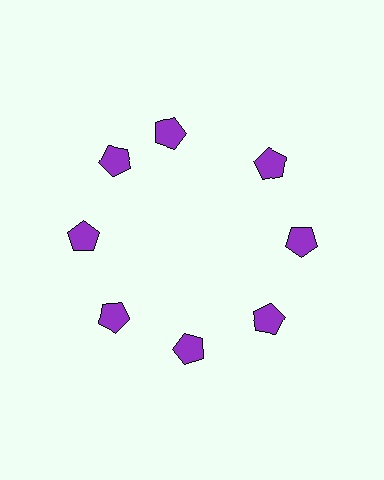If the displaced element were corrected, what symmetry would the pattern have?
It would have 8-fold rotational symmetry — the pattern would map onto itself every 45 degrees.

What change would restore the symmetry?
The symmetry would be restored by rotating it back into even spacing with its neighbors so that all 8 pentagons sit at equal angles and equal distance from the center.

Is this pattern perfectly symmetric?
No. The 8 purple pentagons are arranged in a ring, but one element near the 12 o'clock position is rotated out of alignment along the ring, breaking the 8-fold rotational symmetry.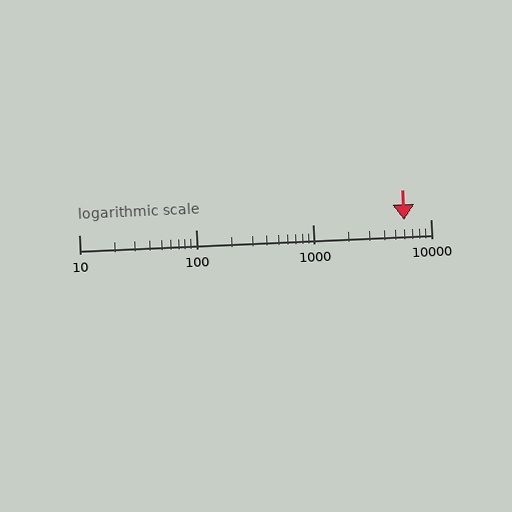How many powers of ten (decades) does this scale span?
The scale spans 3 decades, from 10 to 10000.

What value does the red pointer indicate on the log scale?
The pointer indicates approximately 5900.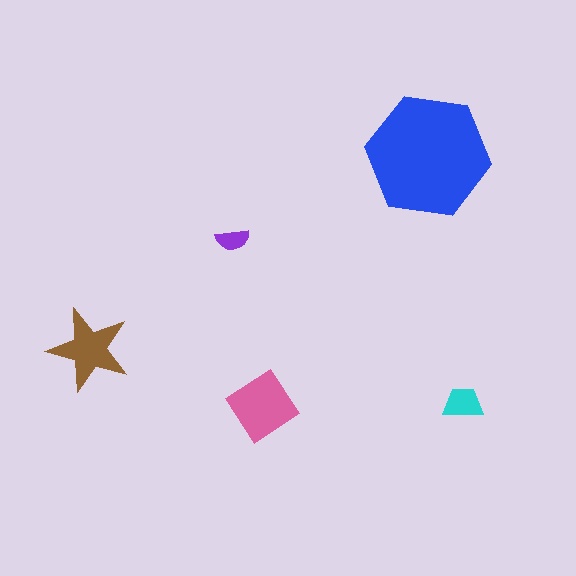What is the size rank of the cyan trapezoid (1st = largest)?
4th.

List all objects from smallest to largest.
The purple semicircle, the cyan trapezoid, the brown star, the pink diamond, the blue hexagon.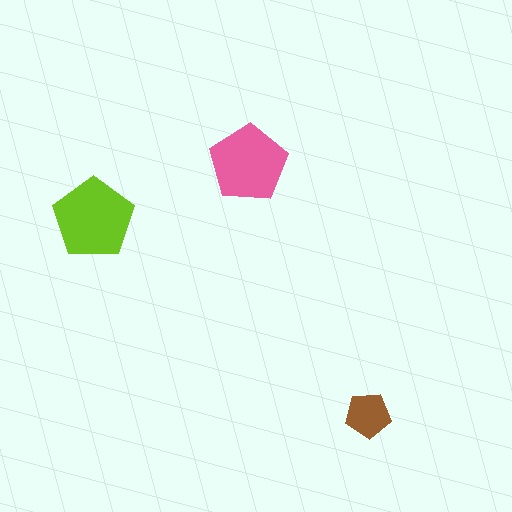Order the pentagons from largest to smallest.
the lime one, the pink one, the brown one.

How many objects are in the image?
There are 3 objects in the image.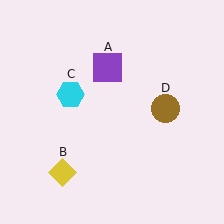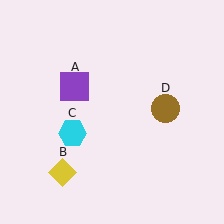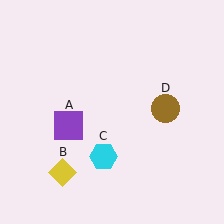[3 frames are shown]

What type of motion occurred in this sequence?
The purple square (object A), cyan hexagon (object C) rotated counterclockwise around the center of the scene.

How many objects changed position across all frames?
2 objects changed position: purple square (object A), cyan hexagon (object C).